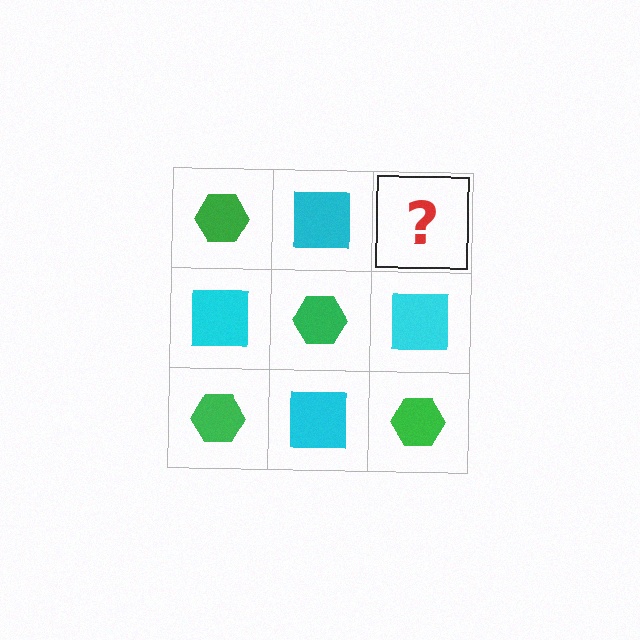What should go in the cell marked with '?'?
The missing cell should contain a green hexagon.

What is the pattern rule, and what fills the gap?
The rule is that it alternates green hexagon and cyan square in a checkerboard pattern. The gap should be filled with a green hexagon.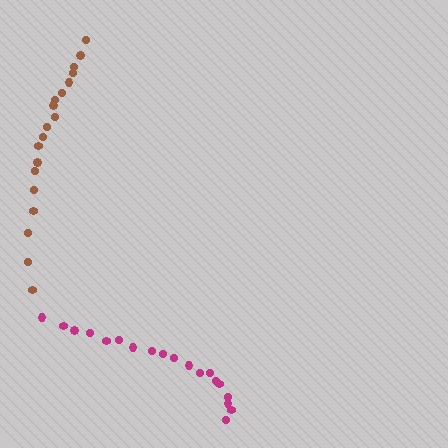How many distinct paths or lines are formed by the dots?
There are 2 distinct paths.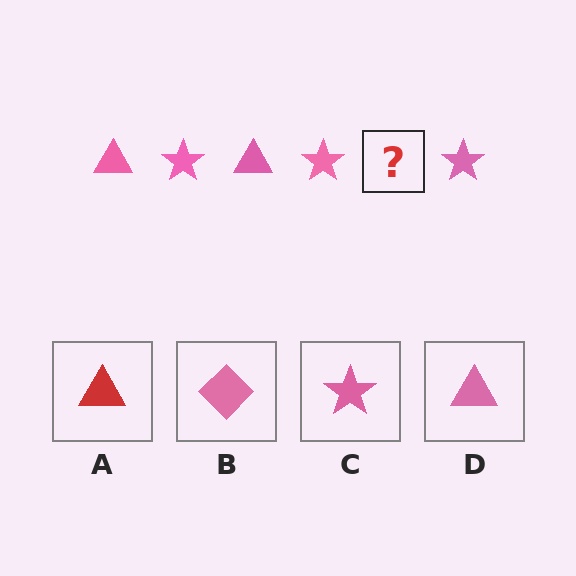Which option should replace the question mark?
Option D.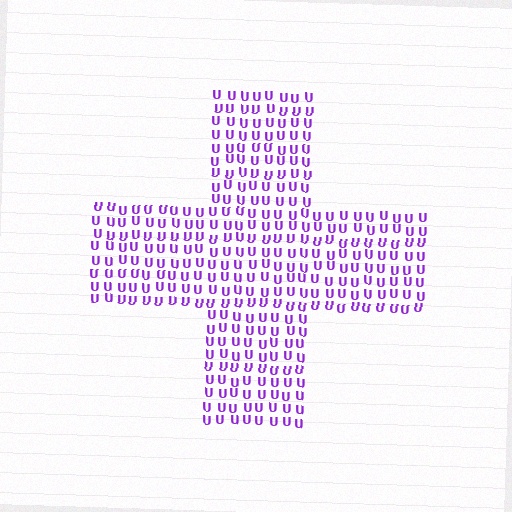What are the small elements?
The small elements are letter U's.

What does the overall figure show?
The overall figure shows a cross.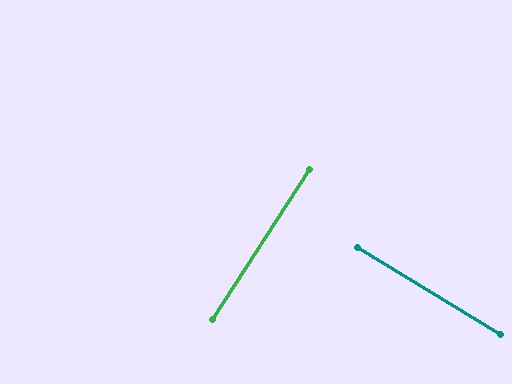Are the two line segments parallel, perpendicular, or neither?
Perpendicular — they meet at approximately 88°.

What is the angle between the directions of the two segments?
Approximately 88 degrees.